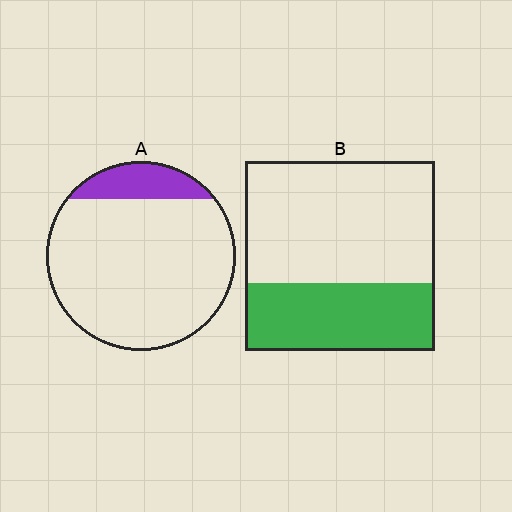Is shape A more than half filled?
No.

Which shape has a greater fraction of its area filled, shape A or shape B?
Shape B.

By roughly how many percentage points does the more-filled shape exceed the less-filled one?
By roughly 20 percentage points (B over A).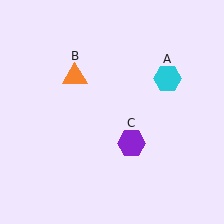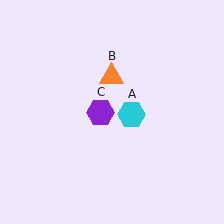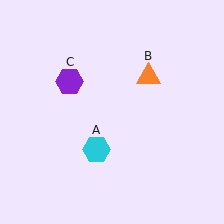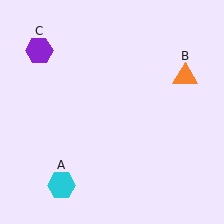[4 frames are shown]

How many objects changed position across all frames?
3 objects changed position: cyan hexagon (object A), orange triangle (object B), purple hexagon (object C).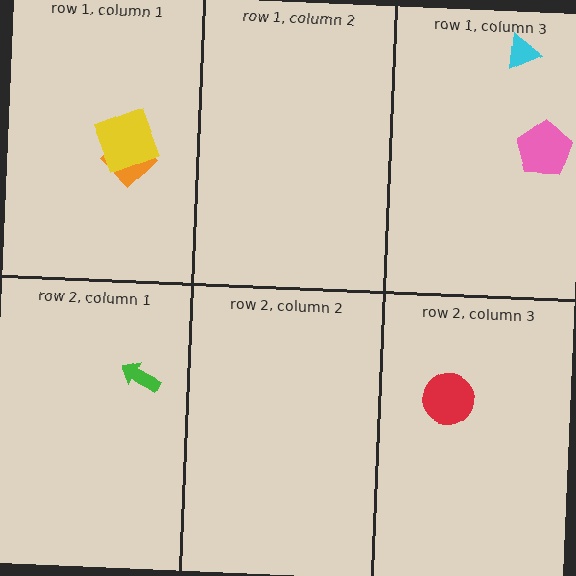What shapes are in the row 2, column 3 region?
The red circle.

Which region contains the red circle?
The row 2, column 3 region.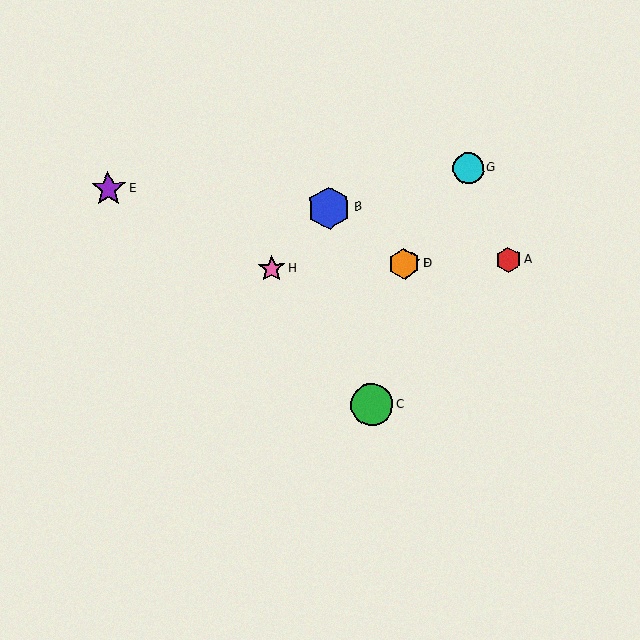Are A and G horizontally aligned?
No, A is at y≈260 and G is at y≈168.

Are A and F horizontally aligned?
Yes, both are at y≈260.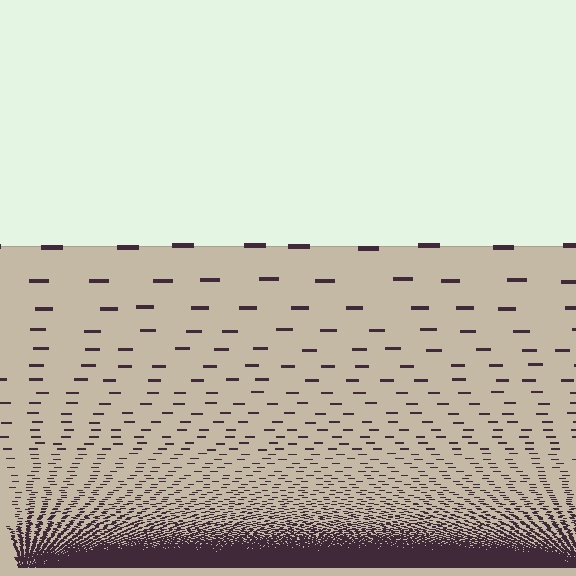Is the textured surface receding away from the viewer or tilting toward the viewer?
The surface appears to tilt toward the viewer. Texture elements get larger and sparser toward the top.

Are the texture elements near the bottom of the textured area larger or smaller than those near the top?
Smaller. The gradient is inverted — elements near the bottom are smaller and denser.